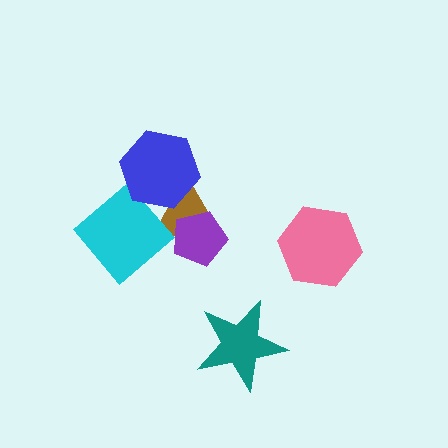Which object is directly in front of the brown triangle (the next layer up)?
The purple pentagon is directly in front of the brown triangle.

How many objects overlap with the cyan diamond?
1 object overlaps with the cyan diamond.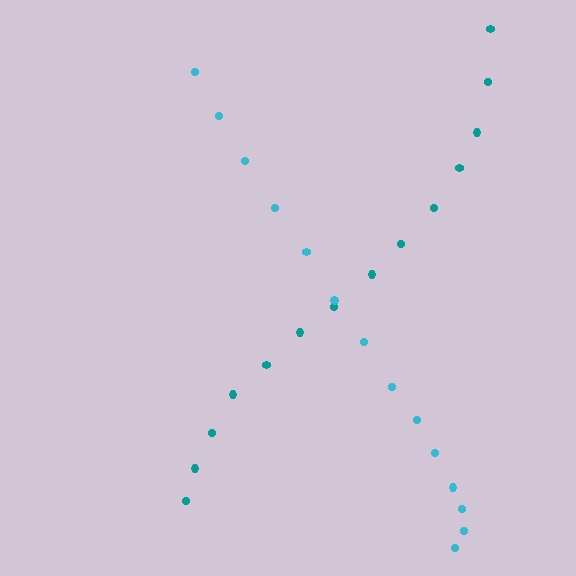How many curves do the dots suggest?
There are 2 distinct paths.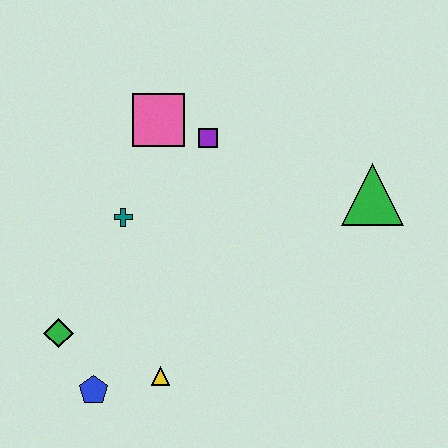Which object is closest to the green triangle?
The purple square is closest to the green triangle.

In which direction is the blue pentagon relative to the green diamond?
The blue pentagon is below the green diamond.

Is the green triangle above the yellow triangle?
Yes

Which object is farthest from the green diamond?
The green triangle is farthest from the green diamond.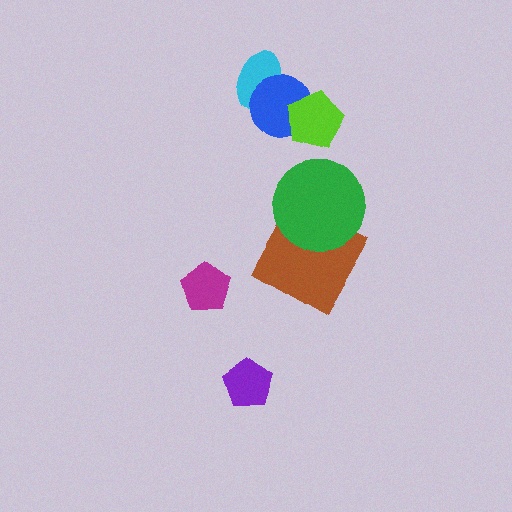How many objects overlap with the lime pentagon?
1 object overlaps with the lime pentagon.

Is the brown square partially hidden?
Yes, it is partially covered by another shape.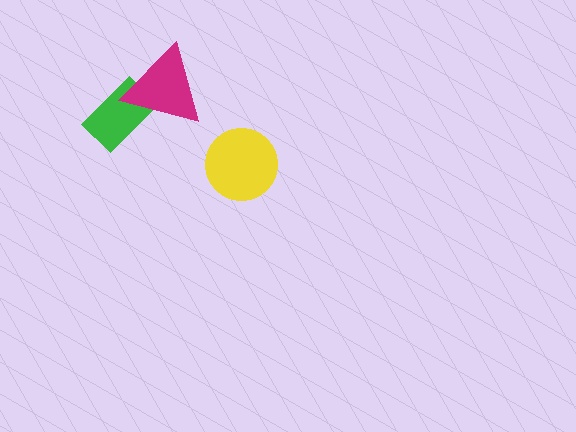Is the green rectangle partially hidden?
Yes, it is partially covered by another shape.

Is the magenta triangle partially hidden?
No, no other shape covers it.